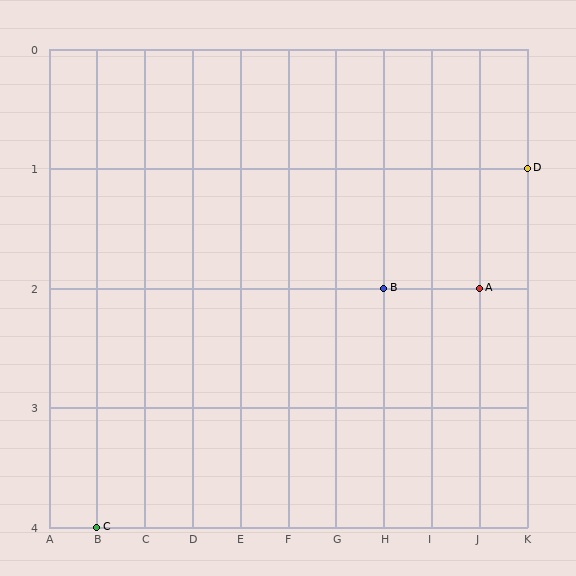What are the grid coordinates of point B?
Point B is at grid coordinates (H, 2).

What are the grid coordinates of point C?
Point C is at grid coordinates (B, 4).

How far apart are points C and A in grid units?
Points C and A are 8 columns and 2 rows apart (about 8.2 grid units diagonally).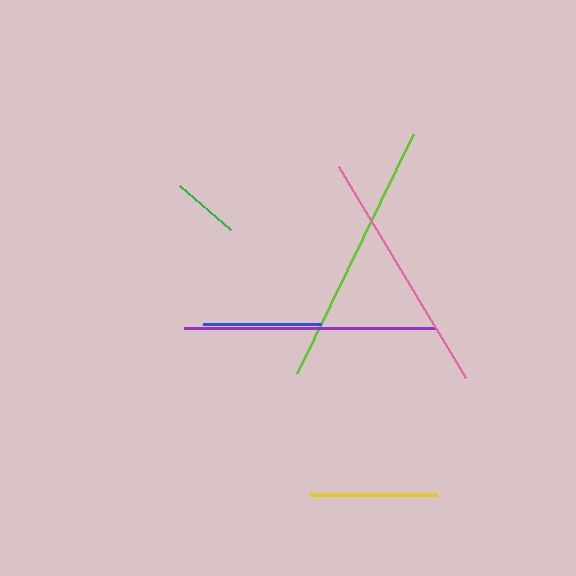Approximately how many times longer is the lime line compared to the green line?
The lime line is approximately 3.9 times the length of the green line.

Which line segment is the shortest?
The green line is the shortest at approximately 68 pixels.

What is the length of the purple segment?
The purple segment is approximately 251 pixels long.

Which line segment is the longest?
The lime line is the longest at approximately 265 pixels.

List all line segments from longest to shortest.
From longest to shortest: lime, purple, pink, yellow, blue, green.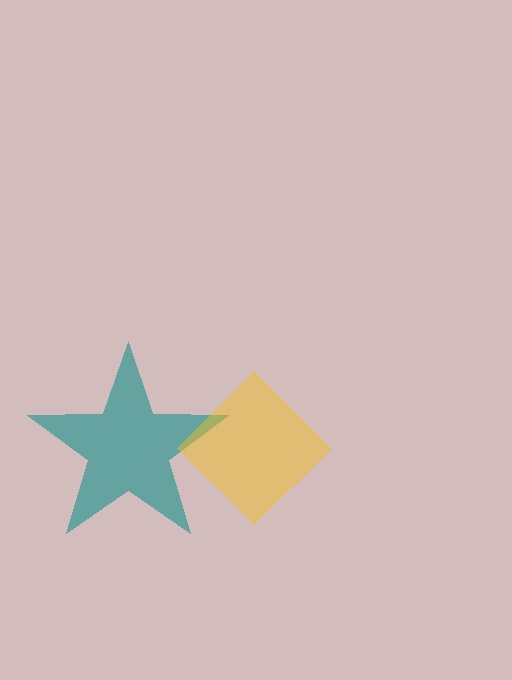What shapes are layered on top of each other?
The layered shapes are: a teal star, a yellow diamond.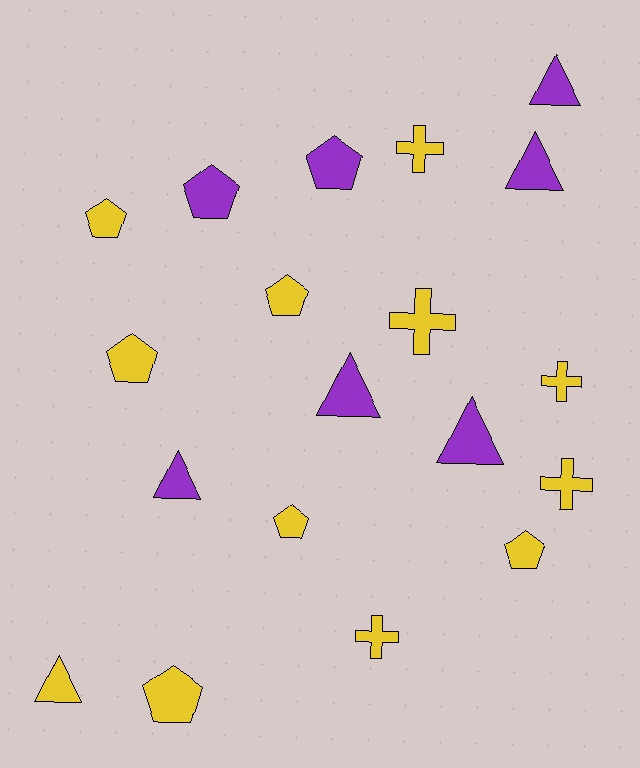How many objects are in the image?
There are 19 objects.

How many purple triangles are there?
There are 5 purple triangles.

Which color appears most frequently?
Yellow, with 12 objects.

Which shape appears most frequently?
Pentagon, with 8 objects.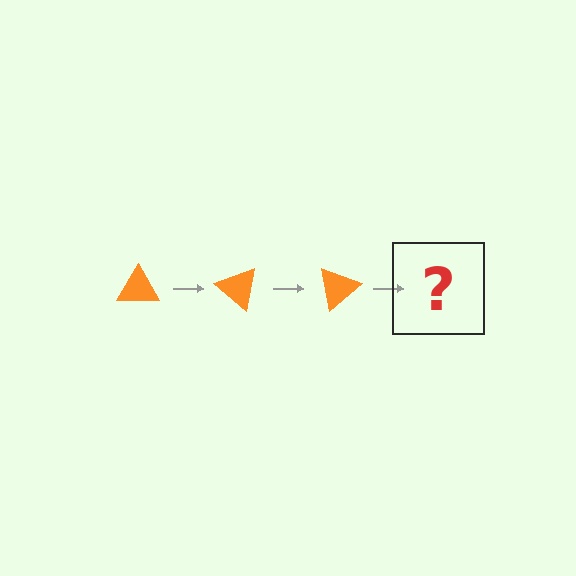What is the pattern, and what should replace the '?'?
The pattern is that the triangle rotates 40 degrees each step. The '?' should be an orange triangle rotated 120 degrees.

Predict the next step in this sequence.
The next step is an orange triangle rotated 120 degrees.